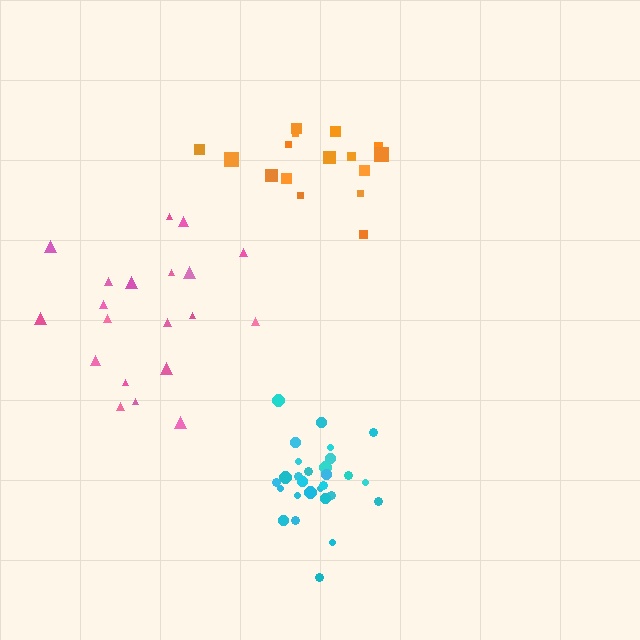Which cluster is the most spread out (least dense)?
Pink.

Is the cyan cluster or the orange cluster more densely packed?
Cyan.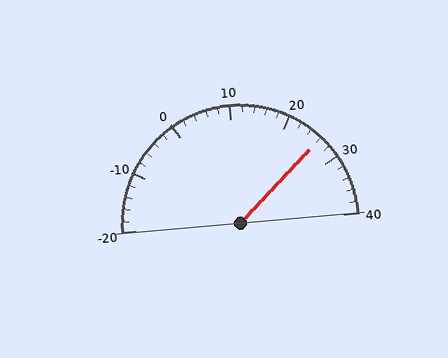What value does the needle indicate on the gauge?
The needle indicates approximately 26.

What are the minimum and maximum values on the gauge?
The gauge ranges from -20 to 40.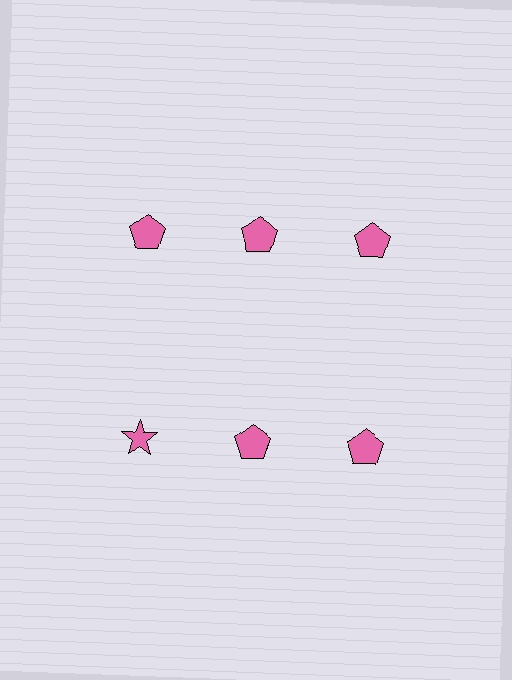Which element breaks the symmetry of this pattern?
The pink star in the second row, leftmost column breaks the symmetry. All other shapes are pink pentagons.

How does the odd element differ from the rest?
It has a different shape: star instead of pentagon.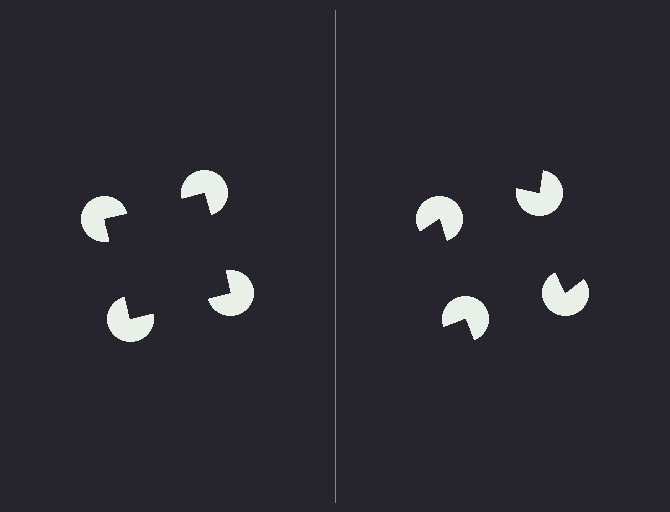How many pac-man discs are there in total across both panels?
8 — 4 on each side.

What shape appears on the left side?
An illusory square.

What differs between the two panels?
The pac-man discs are positioned identically on both sides; only the wedge orientations differ. On the left they align to a square; on the right they are misaligned.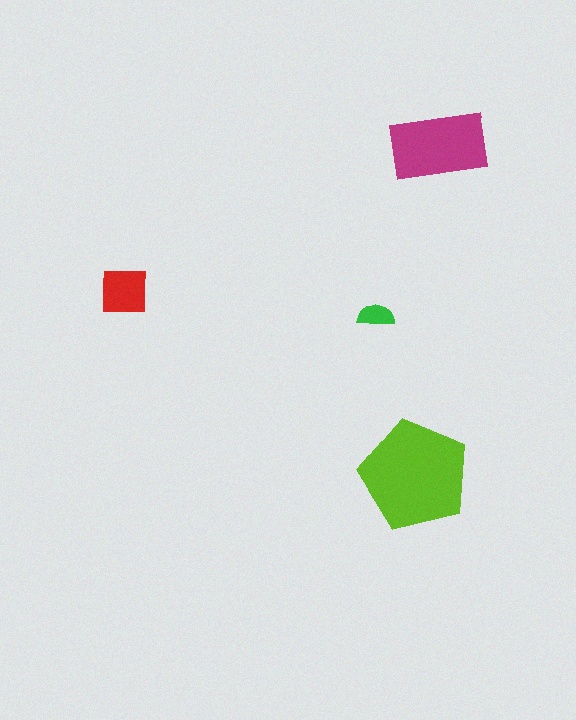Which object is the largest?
The lime pentagon.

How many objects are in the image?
There are 4 objects in the image.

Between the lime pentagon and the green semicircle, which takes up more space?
The lime pentagon.